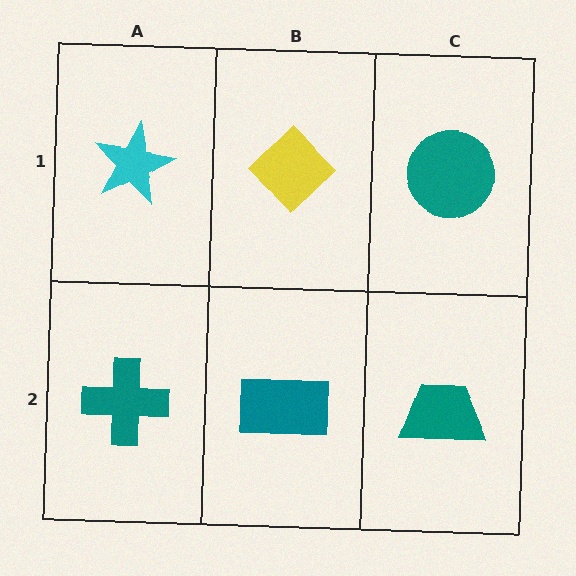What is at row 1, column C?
A teal circle.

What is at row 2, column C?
A teal trapezoid.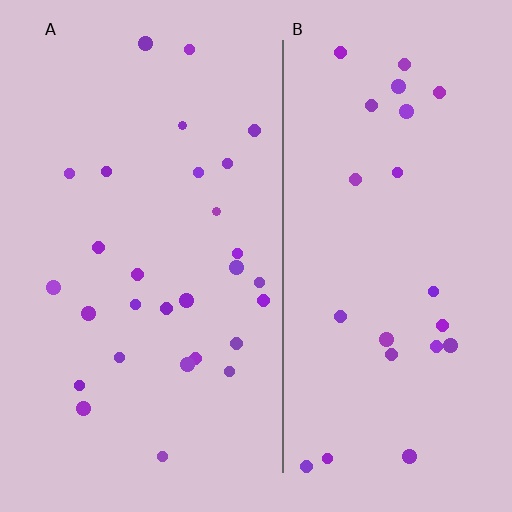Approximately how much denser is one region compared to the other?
Approximately 1.2× — region A over region B.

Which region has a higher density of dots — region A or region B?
A (the left).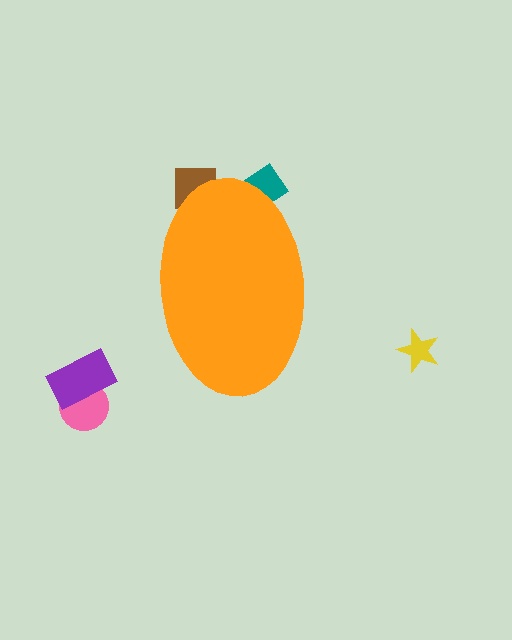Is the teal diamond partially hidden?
Yes, the teal diamond is partially hidden behind the orange ellipse.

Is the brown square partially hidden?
Yes, the brown square is partially hidden behind the orange ellipse.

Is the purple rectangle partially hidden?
No, the purple rectangle is fully visible.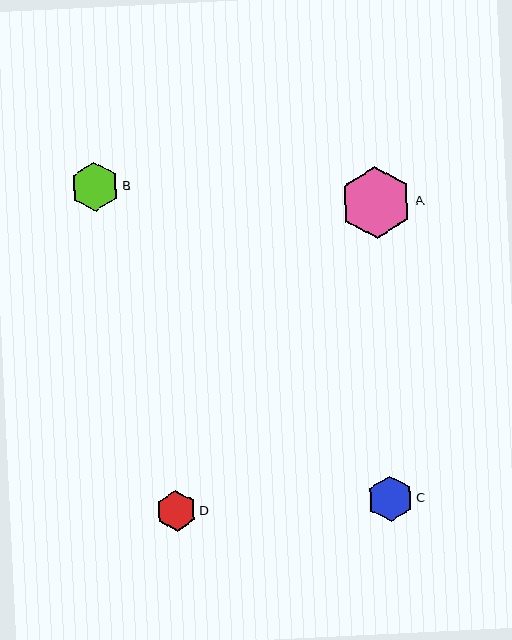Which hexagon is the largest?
Hexagon A is the largest with a size of approximately 72 pixels.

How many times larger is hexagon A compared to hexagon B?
Hexagon A is approximately 1.5 times the size of hexagon B.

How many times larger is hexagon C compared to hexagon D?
Hexagon C is approximately 1.1 times the size of hexagon D.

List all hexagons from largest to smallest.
From largest to smallest: A, B, C, D.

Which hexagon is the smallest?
Hexagon D is the smallest with a size of approximately 40 pixels.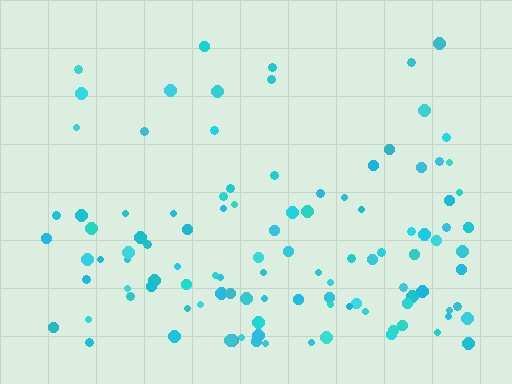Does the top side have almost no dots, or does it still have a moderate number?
Still a moderate number, just noticeably fewer than the bottom.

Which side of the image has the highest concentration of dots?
The bottom.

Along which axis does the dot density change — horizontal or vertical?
Vertical.